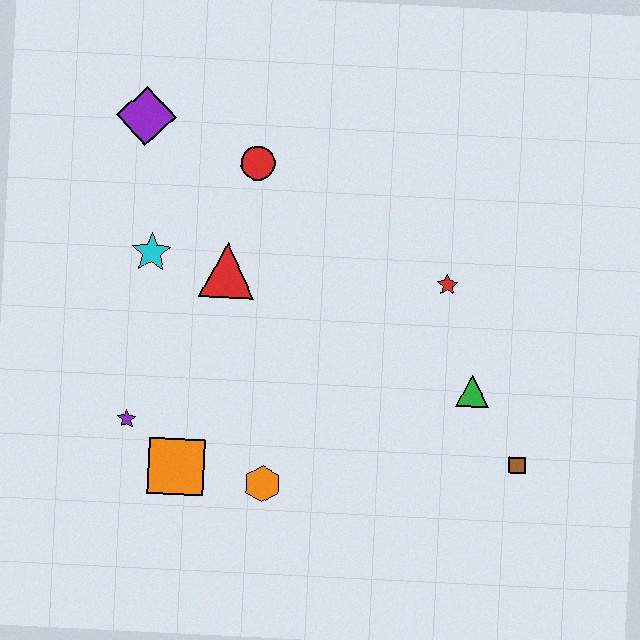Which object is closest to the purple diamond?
The red circle is closest to the purple diamond.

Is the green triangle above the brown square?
Yes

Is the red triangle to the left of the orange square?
No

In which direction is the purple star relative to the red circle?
The purple star is below the red circle.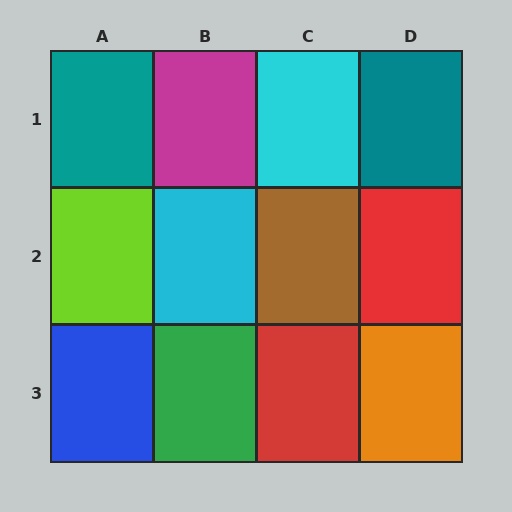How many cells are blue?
1 cell is blue.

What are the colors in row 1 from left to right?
Teal, magenta, cyan, teal.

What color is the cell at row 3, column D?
Orange.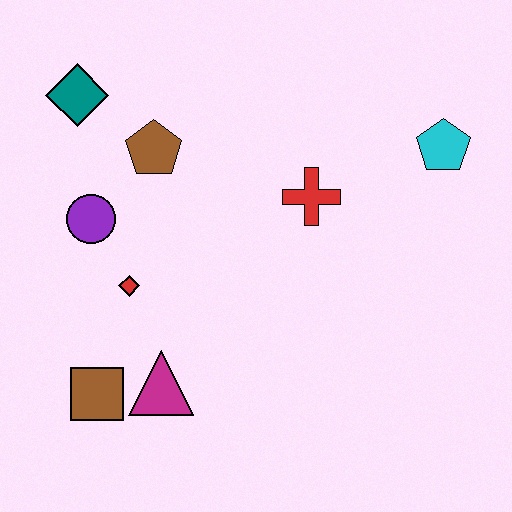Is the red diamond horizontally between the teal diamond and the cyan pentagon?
Yes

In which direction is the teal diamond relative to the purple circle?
The teal diamond is above the purple circle.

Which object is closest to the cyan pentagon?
The red cross is closest to the cyan pentagon.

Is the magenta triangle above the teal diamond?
No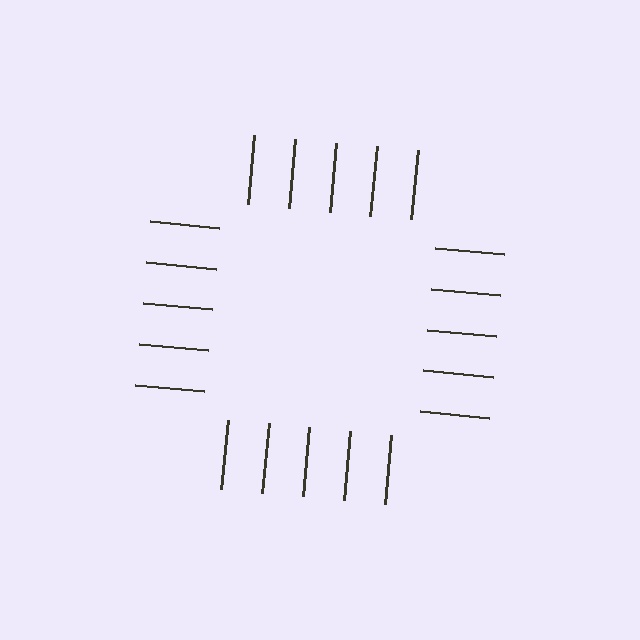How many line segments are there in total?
20 — 5 along each of the 4 edges.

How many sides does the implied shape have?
4 sides — the line-ends trace a square.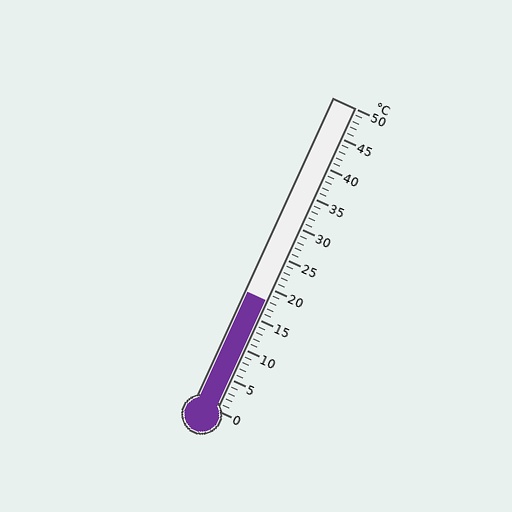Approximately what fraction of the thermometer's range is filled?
The thermometer is filled to approximately 35% of its range.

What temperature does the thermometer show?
The thermometer shows approximately 18°C.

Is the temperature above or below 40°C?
The temperature is below 40°C.